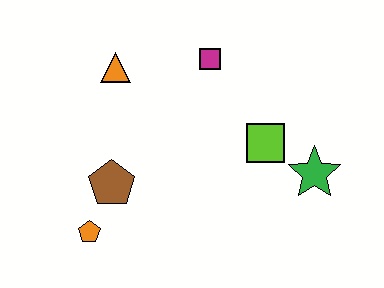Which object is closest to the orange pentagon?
The brown pentagon is closest to the orange pentagon.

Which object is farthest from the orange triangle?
The green star is farthest from the orange triangle.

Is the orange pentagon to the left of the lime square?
Yes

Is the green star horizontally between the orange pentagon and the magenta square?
No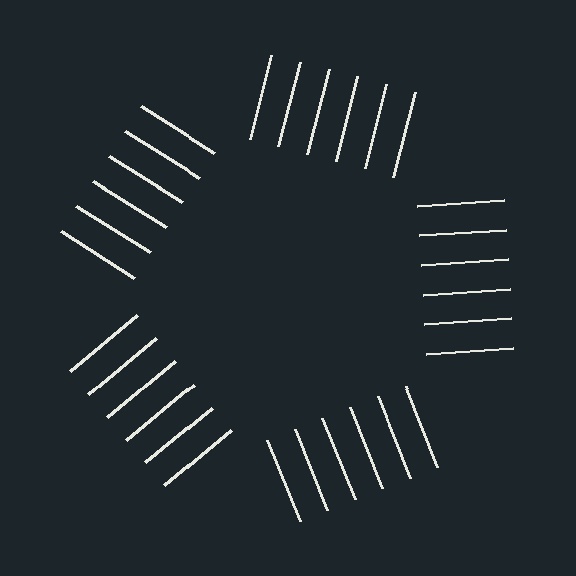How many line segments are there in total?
30 — 6 along each of the 5 edges.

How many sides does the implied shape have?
5 sides — the line-ends trace a pentagon.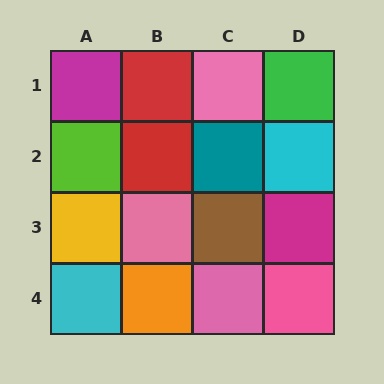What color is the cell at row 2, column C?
Teal.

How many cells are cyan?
2 cells are cyan.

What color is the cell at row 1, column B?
Red.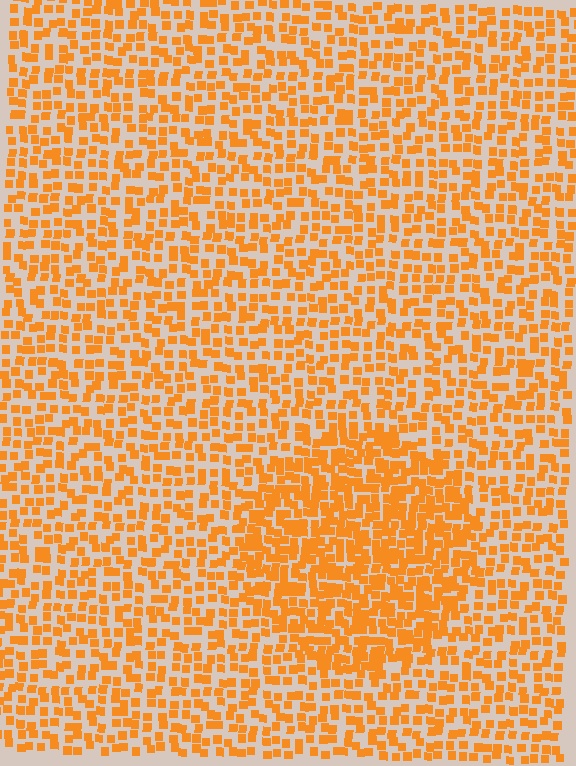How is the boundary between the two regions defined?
The boundary is defined by a change in element density (approximately 1.7x ratio). All elements are the same color, size, and shape.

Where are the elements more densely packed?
The elements are more densely packed inside the circle boundary.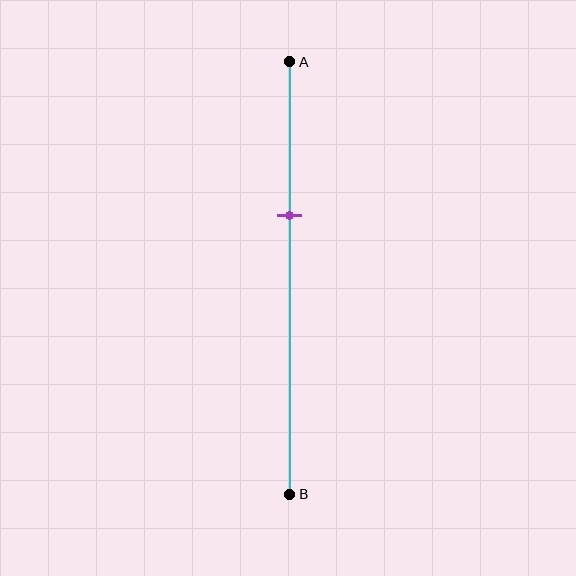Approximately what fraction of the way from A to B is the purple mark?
The purple mark is approximately 35% of the way from A to B.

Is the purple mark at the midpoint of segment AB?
No, the mark is at about 35% from A, not at the 50% midpoint.